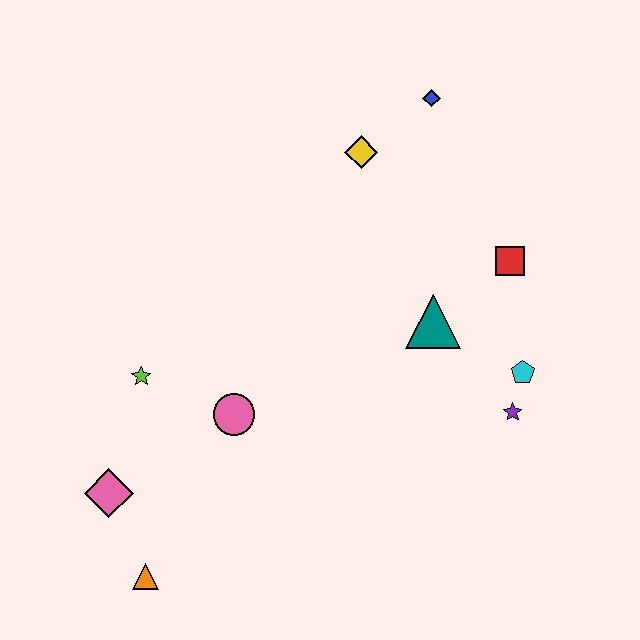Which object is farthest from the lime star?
The blue diamond is farthest from the lime star.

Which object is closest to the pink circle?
The lime star is closest to the pink circle.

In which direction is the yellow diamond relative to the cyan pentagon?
The yellow diamond is above the cyan pentagon.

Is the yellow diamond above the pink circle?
Yes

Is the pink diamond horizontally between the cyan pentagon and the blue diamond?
No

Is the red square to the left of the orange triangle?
No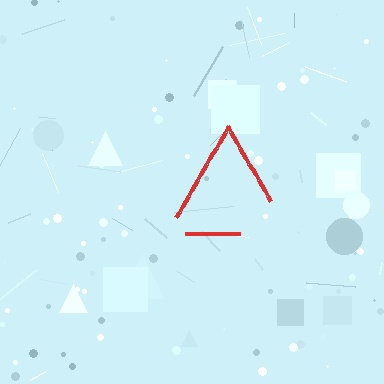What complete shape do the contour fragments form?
The contour fragments form a triangle.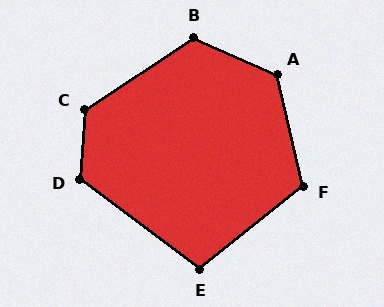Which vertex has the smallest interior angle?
E, at approximately 105 degrees.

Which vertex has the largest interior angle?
C, at approximately 128 degrees.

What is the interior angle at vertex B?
Approximately 123 degrees (obtuse).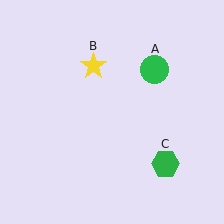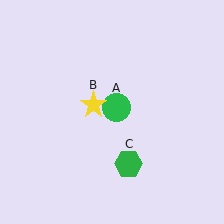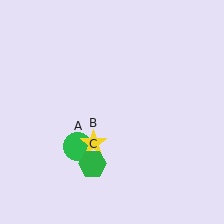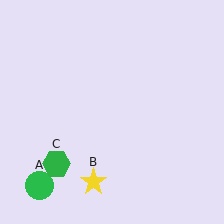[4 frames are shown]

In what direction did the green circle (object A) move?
The green circle (object A) moved down and to the left.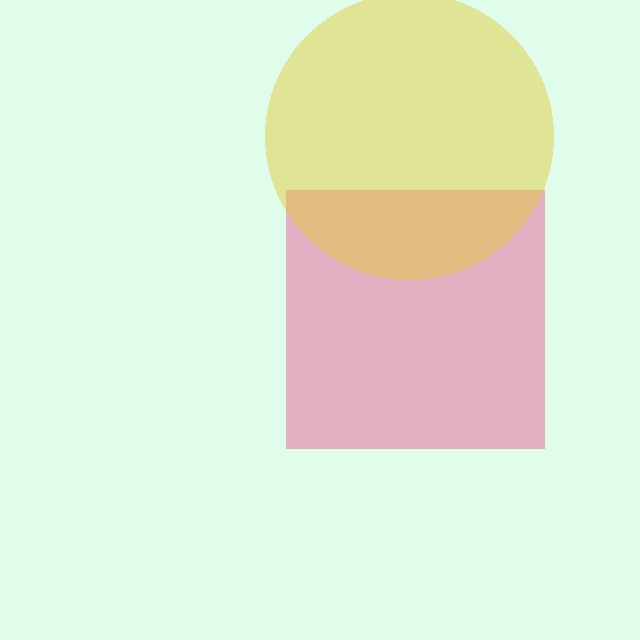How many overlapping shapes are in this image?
There are 2 overlapping shapes in the image.